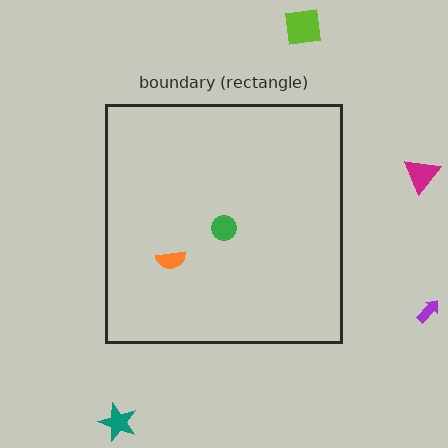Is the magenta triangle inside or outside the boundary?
Outside.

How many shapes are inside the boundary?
2 inside, 4 outside.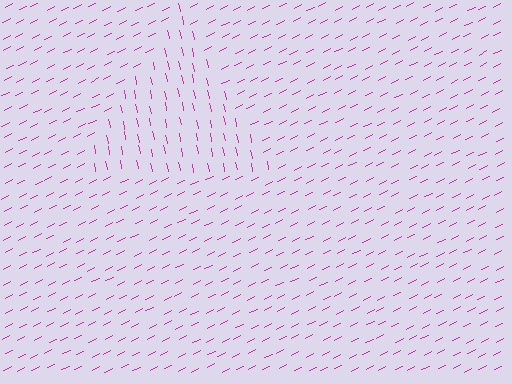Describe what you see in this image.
The image is filled with small magenta line segments. A triangle region in the image has lines oriented differently from the surrounding lines, creating a visible texture boundary.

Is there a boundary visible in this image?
Yes, there is a texture boundary formed by a change in line orientation.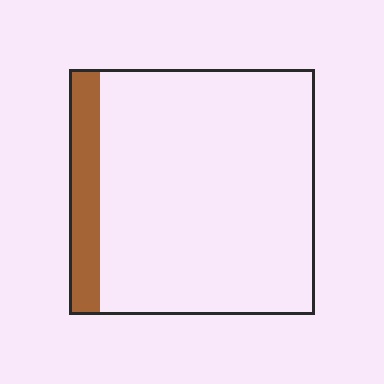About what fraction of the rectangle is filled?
About one eighth (1/8).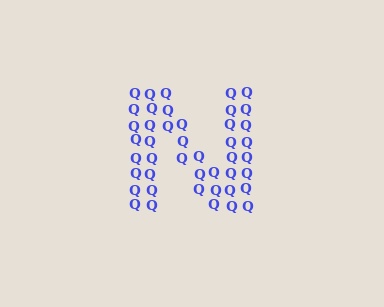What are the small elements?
The small elements are letter Q's.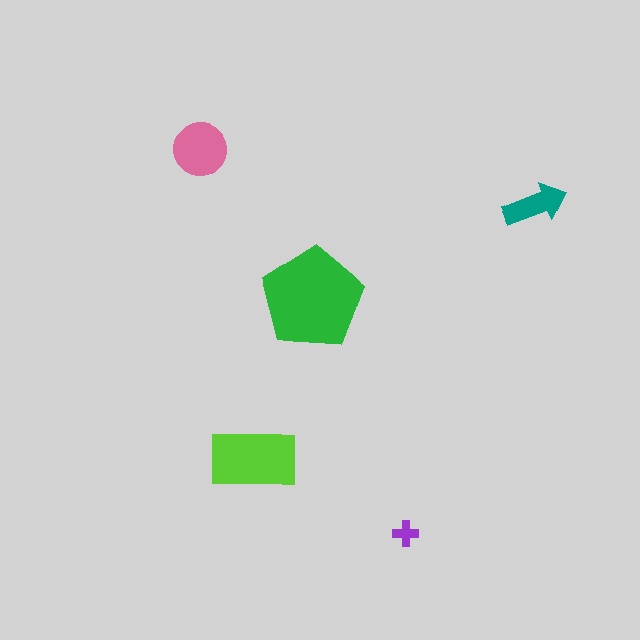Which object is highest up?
The pink circle is topmost.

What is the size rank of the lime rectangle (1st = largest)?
2nd.